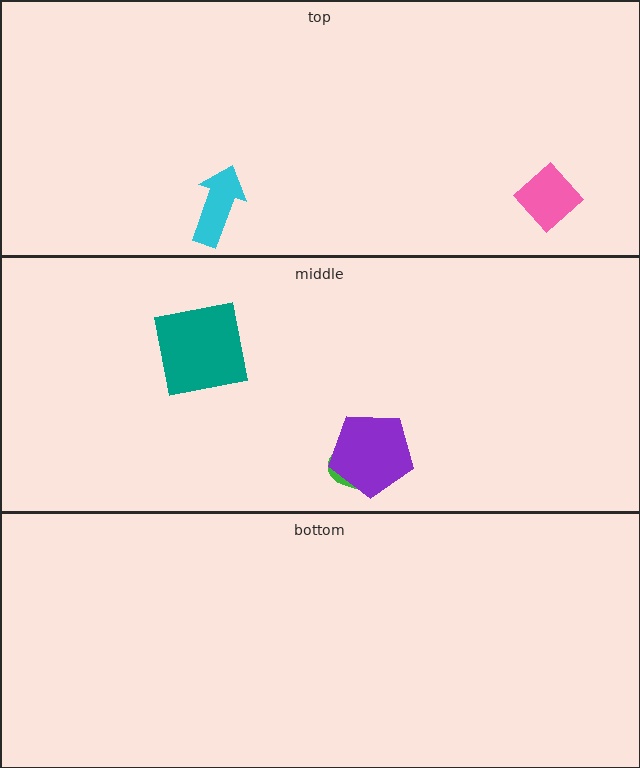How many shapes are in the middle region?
3.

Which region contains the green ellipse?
The middle region.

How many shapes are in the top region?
2.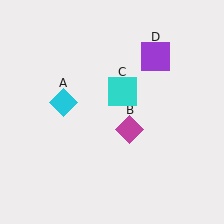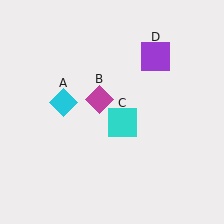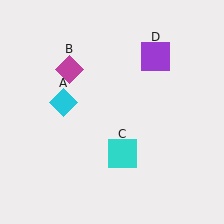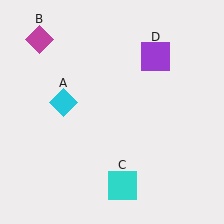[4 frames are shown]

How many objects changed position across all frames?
2 objects changed position: magenta diamond (object B), cyan square (object C).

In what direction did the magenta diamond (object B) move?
The magenta diamond (object B) moved up and to the left.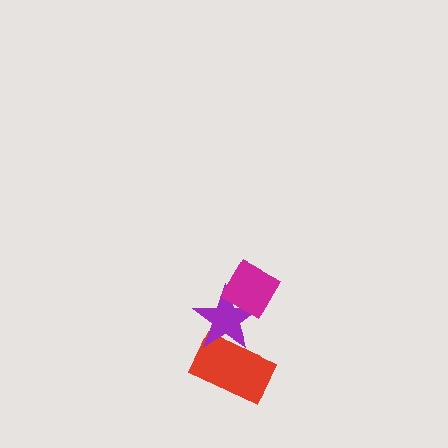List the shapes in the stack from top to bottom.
From top to bottom: the magenta diamond, the purple star, the red rectangle.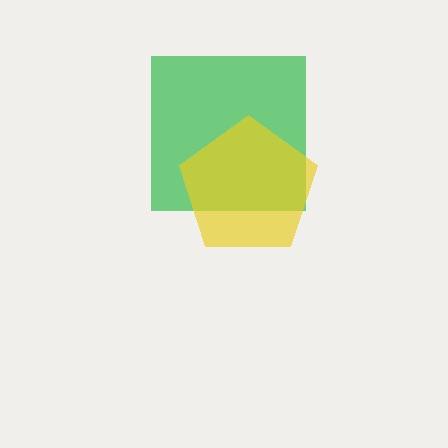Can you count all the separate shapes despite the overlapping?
Yes, there are 2 separate shapes.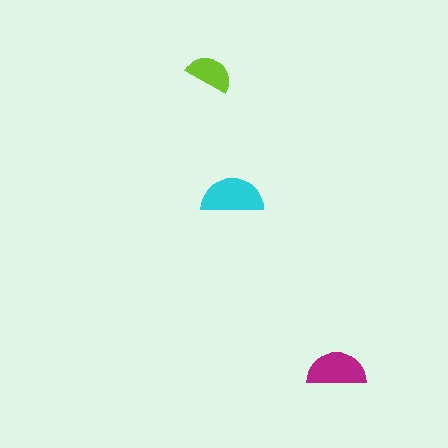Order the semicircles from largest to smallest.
the cyan one, the magenta one, the lime one.